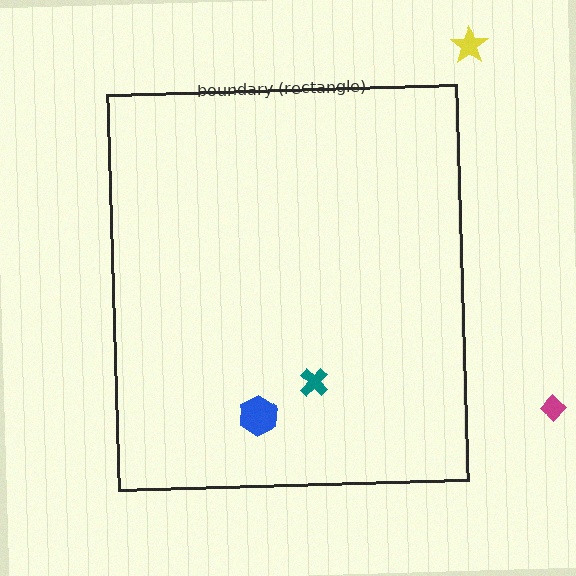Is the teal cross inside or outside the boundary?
Inside.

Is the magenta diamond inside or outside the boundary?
Outside.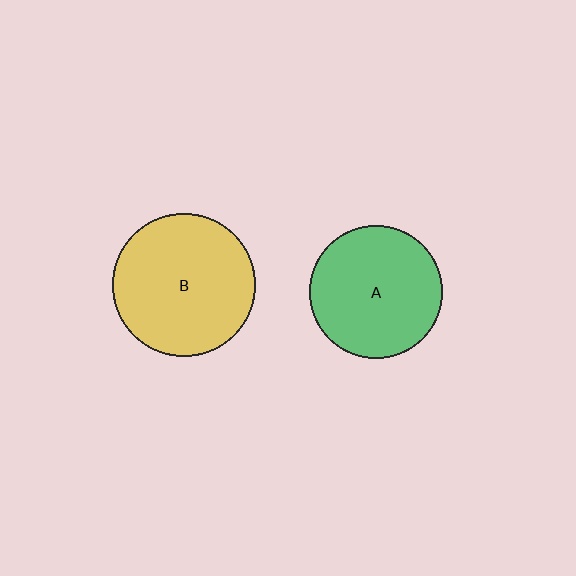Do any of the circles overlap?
No, none of the circles overlap.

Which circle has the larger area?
Circle B (yellow).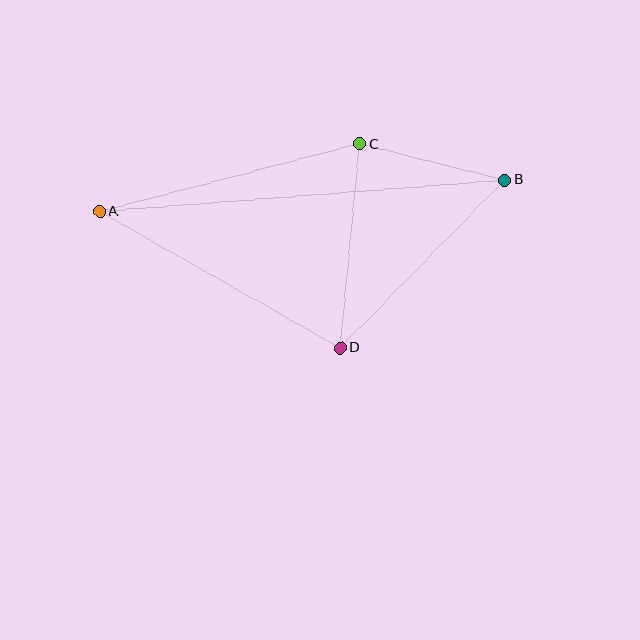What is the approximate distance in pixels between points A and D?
The distance between A and D is approximately 276 pixels.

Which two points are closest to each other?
Points B and C are closest to each other.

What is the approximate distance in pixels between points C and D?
The distance between C and D is approximately 205 pixels.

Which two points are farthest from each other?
Points A and B are farthest from each other.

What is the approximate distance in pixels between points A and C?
The distance between A and C is approximately 268 pixels.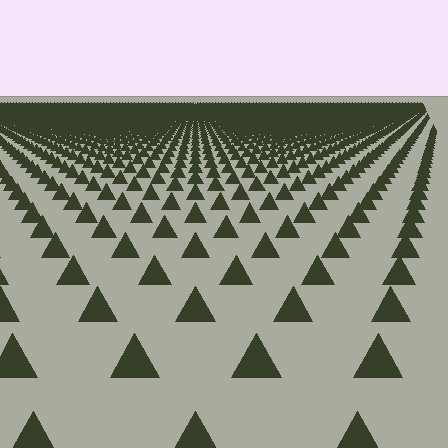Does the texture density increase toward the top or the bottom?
Density increases toward the top.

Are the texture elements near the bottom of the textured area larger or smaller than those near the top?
Larger. Near the bottom, elements are closer to the viewer and appear at a bigger on-screen size.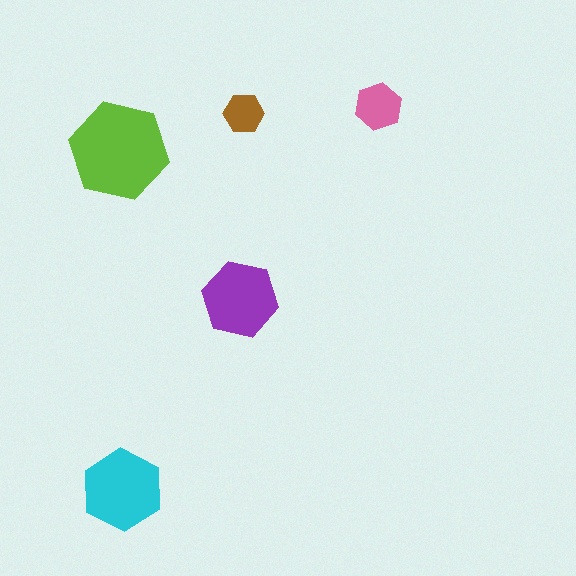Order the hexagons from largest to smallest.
the lime one, the cyan one, the purple one, the pink one, the brown one.